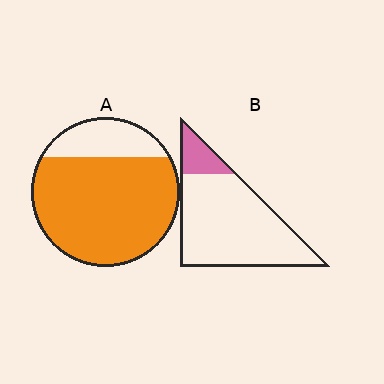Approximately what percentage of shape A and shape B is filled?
A is approximately 80% and B is approximately 15%.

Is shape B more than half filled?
No.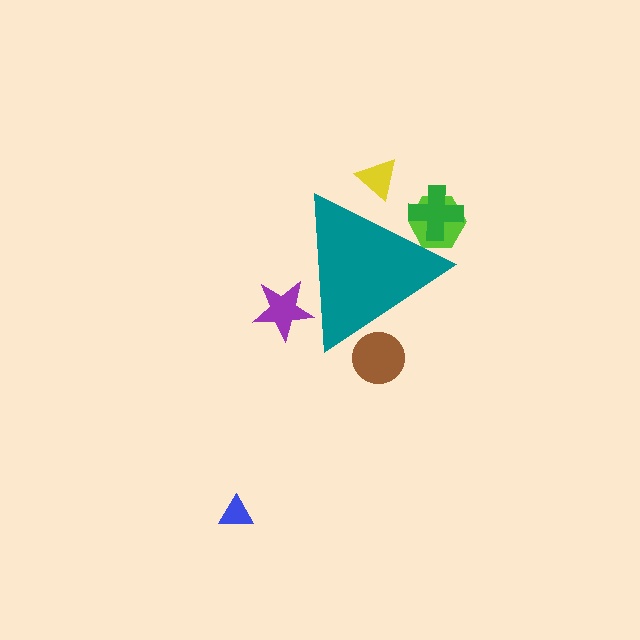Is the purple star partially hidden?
Yes, the purple star is partially hidden behind the teal triangle.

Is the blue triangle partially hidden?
No, the blue triangle is fully visible.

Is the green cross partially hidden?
Yes, the green cross is partially hidden behind the teal triangle.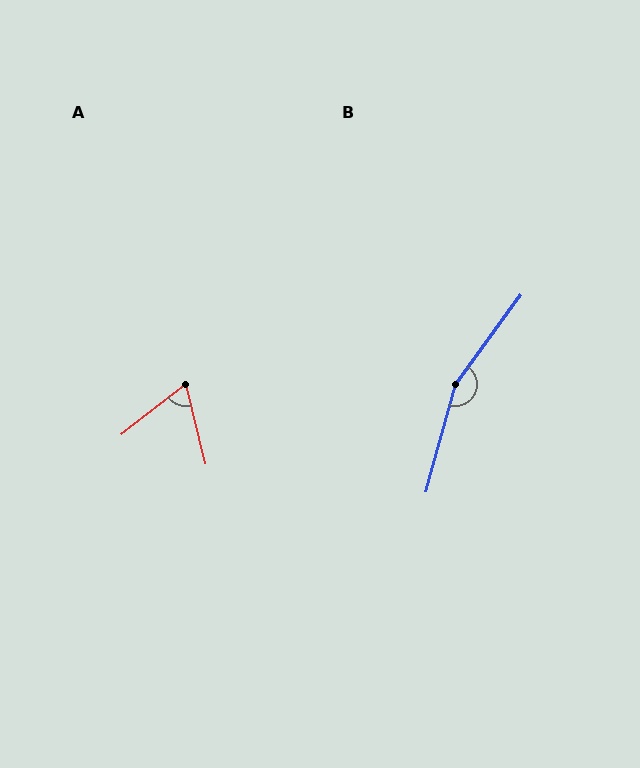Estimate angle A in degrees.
Approximately 66 degrees.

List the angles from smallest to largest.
A (66°), B (159°).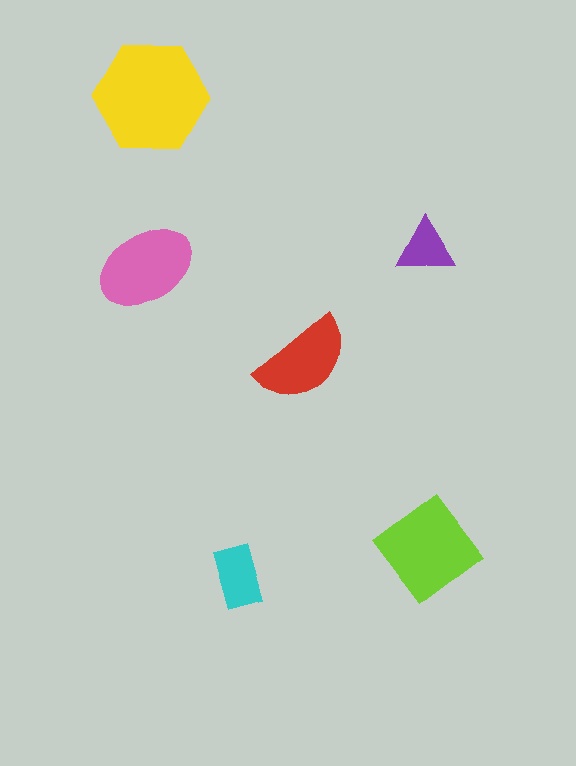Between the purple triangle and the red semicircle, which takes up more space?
The red semicircle.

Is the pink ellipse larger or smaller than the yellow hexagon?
Smaller.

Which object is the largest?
The yellow hexagon.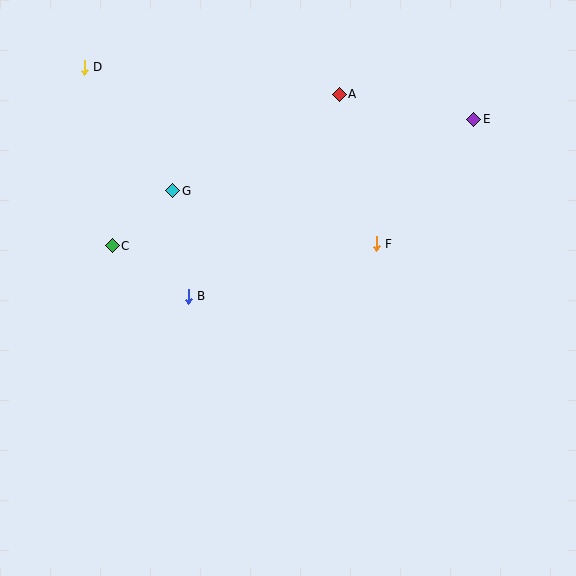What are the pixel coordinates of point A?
Point A is at (339, 94).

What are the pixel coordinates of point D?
Point D is at (84, 67).